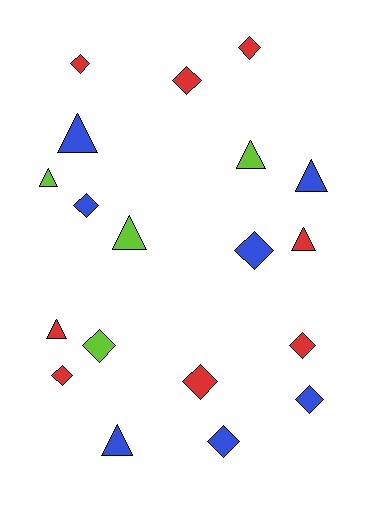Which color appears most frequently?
Red, with 8 objects.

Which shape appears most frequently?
Diamond, with 11 objects.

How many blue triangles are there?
There are 3 blue triangles.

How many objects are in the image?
There are 19 objects.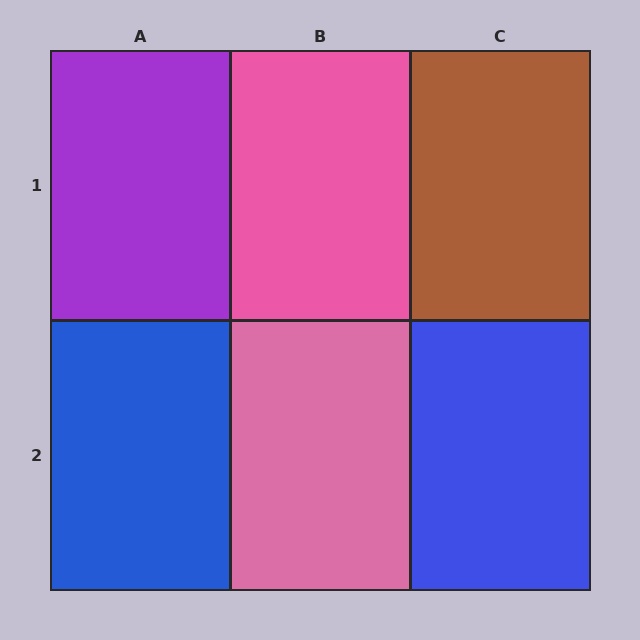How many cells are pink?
2 cells are pink.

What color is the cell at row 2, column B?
Pink.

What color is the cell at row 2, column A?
Blue.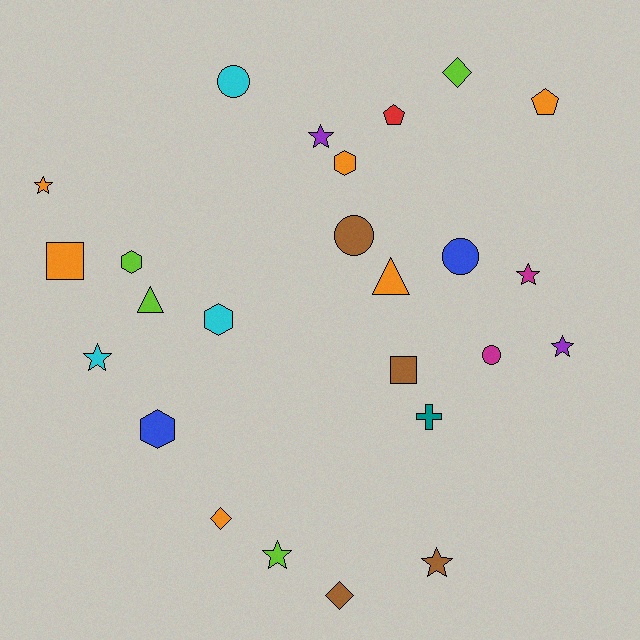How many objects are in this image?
There are 25 objects.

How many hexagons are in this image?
There are 4 hexagons.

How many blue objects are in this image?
There are 2 blue objects.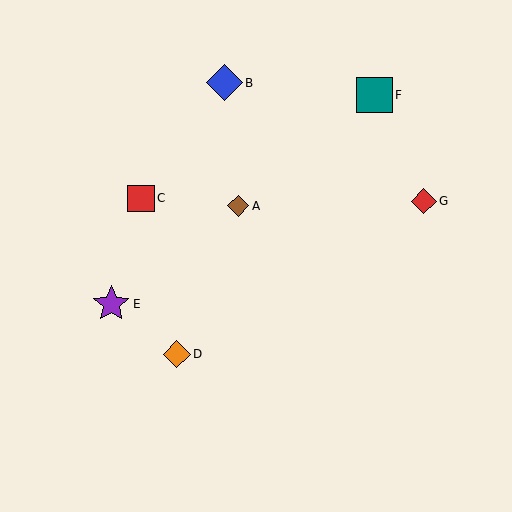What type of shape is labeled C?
Shape C is a red square.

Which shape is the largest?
The purple star (labeled E) is the largest.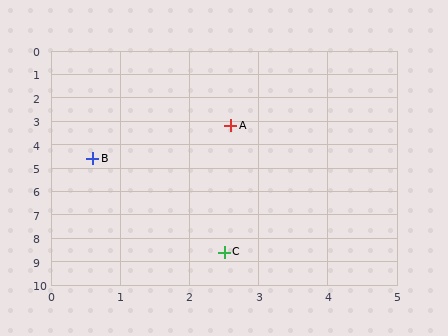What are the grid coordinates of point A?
Point A is at approximately (2.6, 3.2).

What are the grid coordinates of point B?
Point B is at approximately (0.6, 4.6).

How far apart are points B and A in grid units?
Points B and A are about 2.4 grid units apart.